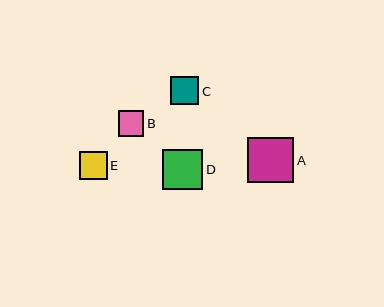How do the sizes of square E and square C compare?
Square E and square C are approximately the same size.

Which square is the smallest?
Square B is the smallest with a size of approximately 26 pixels.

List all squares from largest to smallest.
From largest to smallest: A, D, E, C, B.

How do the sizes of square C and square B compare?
Square C and square B are approximately the same size.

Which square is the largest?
Square A is the largest with a size of approximately 46 pixels.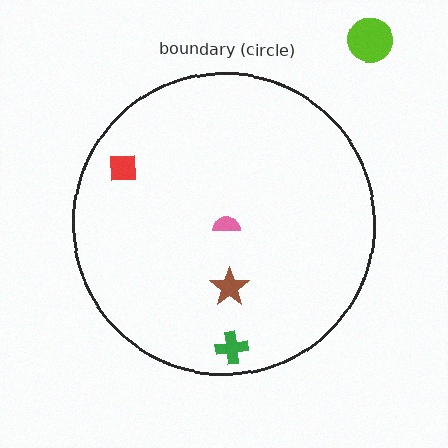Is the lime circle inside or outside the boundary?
Outside.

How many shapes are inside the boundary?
4 inside, 1 outside.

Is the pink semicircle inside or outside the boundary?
Inside.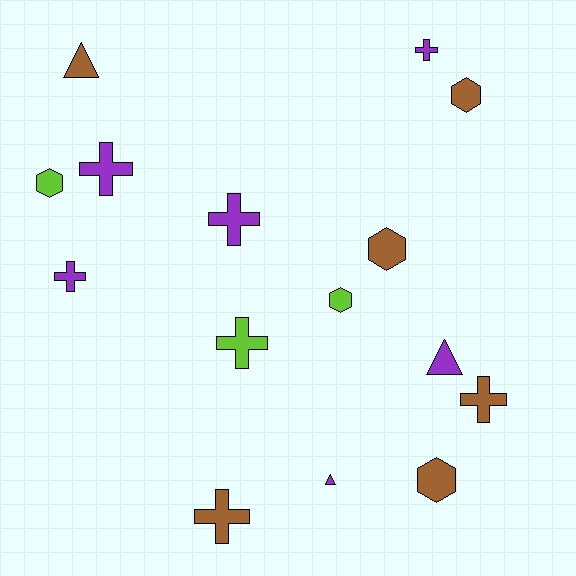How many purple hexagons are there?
There are no purple hexagons.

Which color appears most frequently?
Brown, with 6 objects.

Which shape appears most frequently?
Cross, with 7 objects.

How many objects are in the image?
There are 15 objects.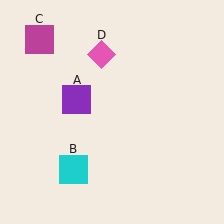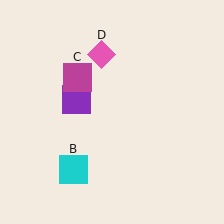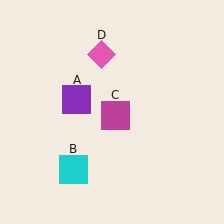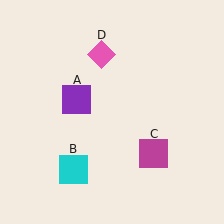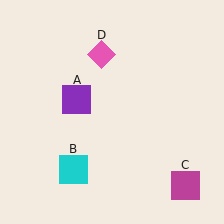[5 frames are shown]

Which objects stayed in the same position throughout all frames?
Purple square (object A) and cyan square (object B) and pink diamond (object D) remained stationary.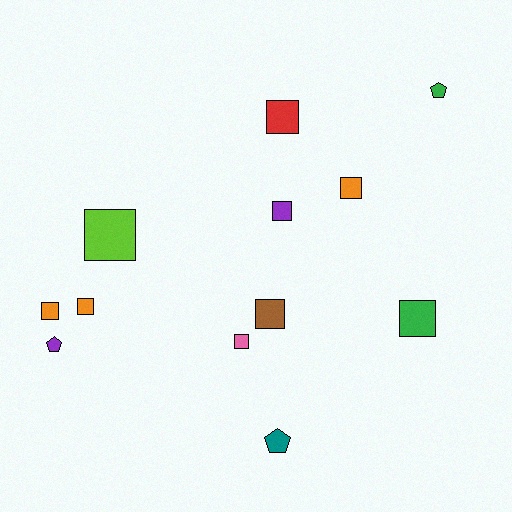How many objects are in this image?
There are 12 objects.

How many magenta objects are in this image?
There are no magenta objects.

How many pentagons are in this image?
There are 3 pentagons.